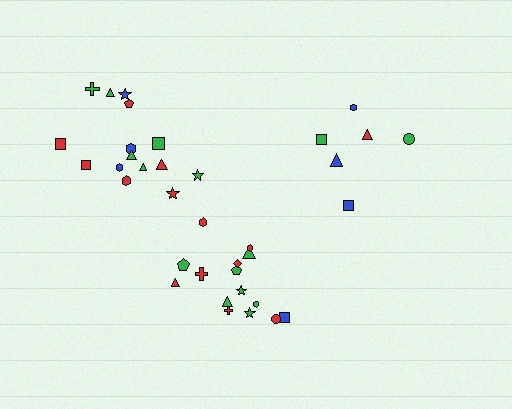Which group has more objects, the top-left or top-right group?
The top-left group.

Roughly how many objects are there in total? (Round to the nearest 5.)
Roughly 35 objects in total.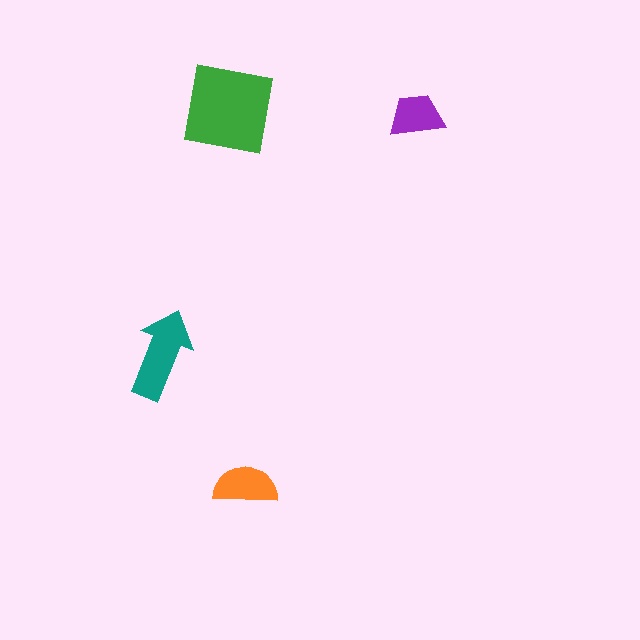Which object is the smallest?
The purple trapezoid.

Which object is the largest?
The green square.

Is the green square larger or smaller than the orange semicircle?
Larger.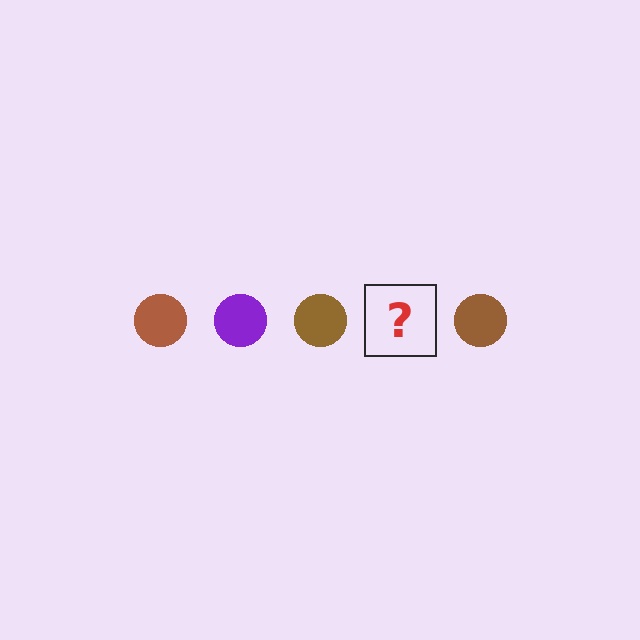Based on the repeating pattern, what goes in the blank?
The blank should be a purple circle.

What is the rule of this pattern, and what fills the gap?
The rule is that the pattern cycles through brown, purple circles. The gap should be filled with a purple circle.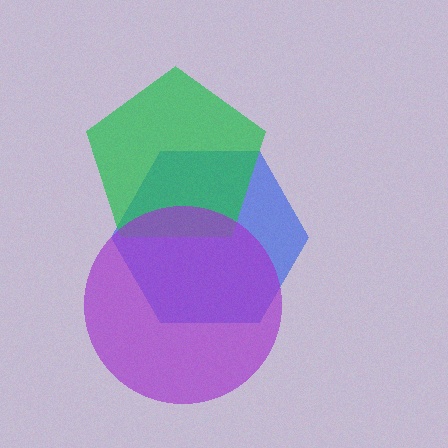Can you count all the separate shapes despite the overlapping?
Yes, there are 3 separate shapes.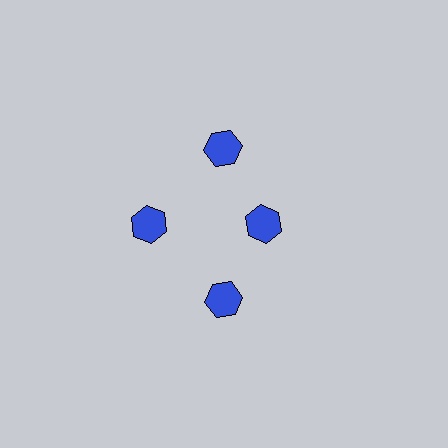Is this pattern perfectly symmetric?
No. The 4 blue hexagons are arranged in a ring, but one element near the 3 o'clock position is pulled inward toward the center, breaking the 4-fold rotational symmetry.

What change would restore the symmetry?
The symmetry would be restored by moving it outward, back onto the ring so that all 4 hexagons sit at equal angles and equal distance from the center.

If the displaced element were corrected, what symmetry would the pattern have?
It would have 4-fold rotational symmetry — the pattern would map onto itself every 90 degrees.